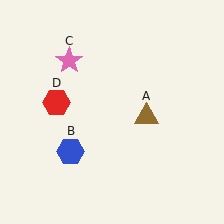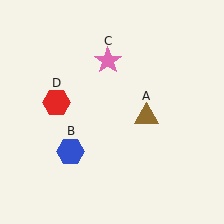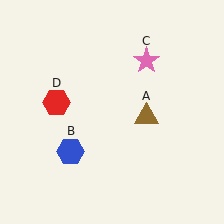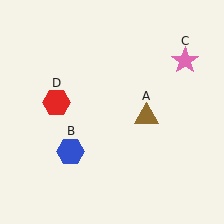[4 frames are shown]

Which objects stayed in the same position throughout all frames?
Brown triangle (object A) and blue hexagon (object B) and red hexagon (object D) remained stationary.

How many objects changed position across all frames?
1 object changed position: pink star (object C).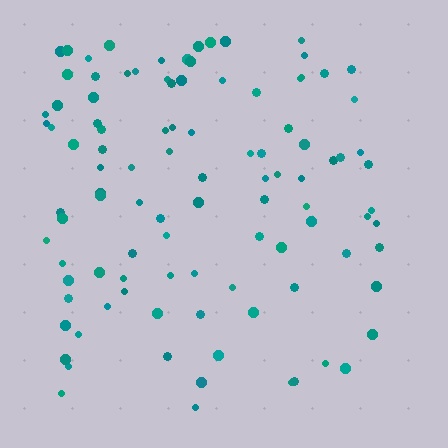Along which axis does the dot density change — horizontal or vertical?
Vertical.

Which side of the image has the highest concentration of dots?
The top.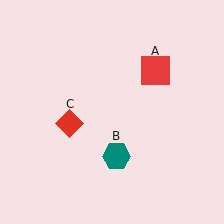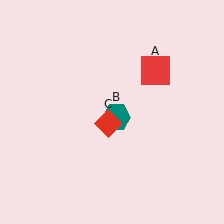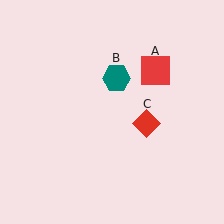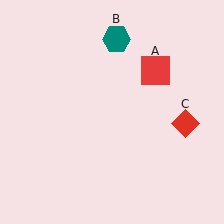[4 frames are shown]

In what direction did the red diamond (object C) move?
The red diamond (object C) moved right.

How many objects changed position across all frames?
2 objects changed position: teal hexagon (object B), red diamond (object C).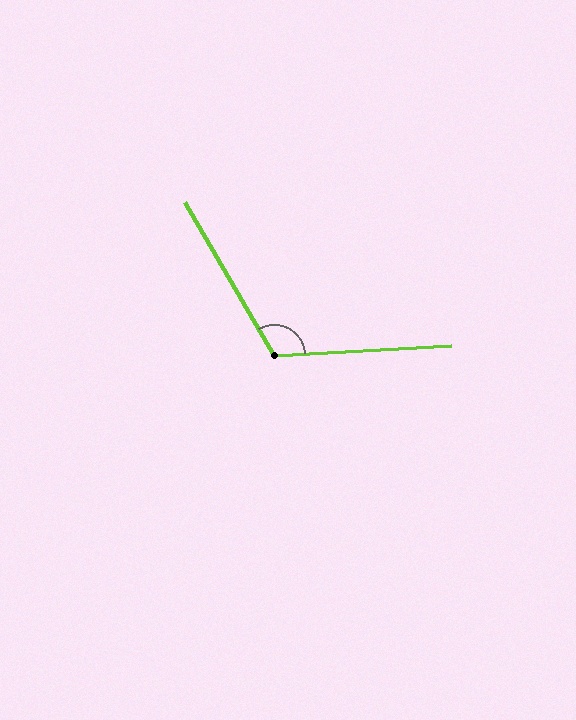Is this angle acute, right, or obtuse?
It is obtuse.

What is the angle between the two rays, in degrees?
Approximately 117 degrees.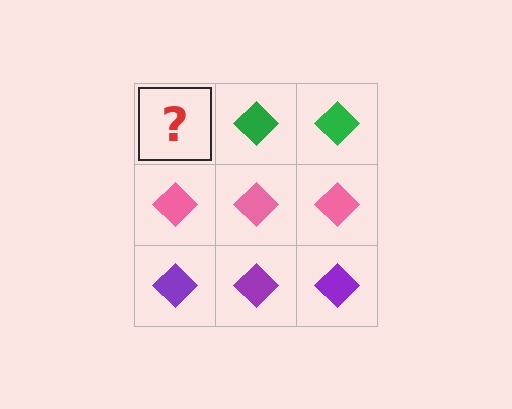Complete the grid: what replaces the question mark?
The question mark should be replaced with a green diamond.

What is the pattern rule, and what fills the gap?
The rule is that each row has a consistent color. The gap should be filled with a green diamond.